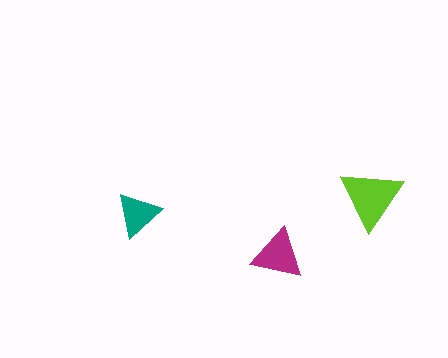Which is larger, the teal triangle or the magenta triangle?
The magenta one.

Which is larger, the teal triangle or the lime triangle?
The lime one.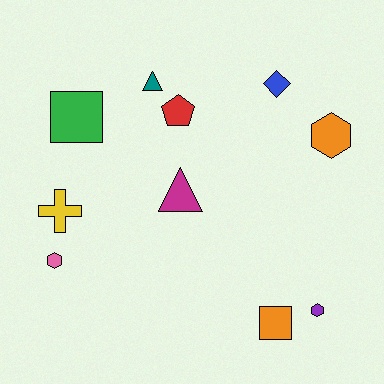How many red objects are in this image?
There is 1 red object.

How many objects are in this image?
There are 10 objects.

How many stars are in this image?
There are no stars.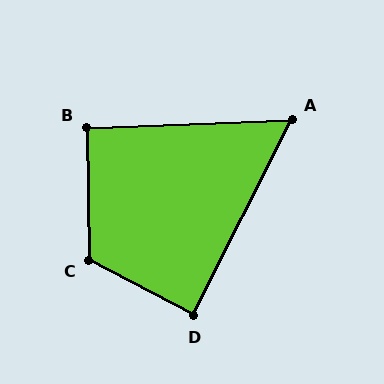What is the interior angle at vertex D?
Approximately 89 degrees (approximately right).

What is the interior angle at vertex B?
Approximately 91 degrees (approximately right).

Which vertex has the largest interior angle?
C, at approximately 119 degrees.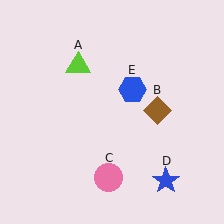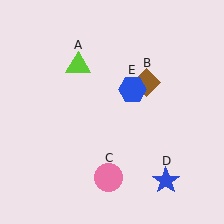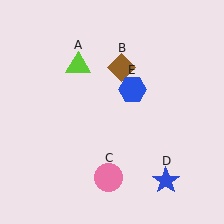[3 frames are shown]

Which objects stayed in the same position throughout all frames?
Lime triangle (object A) and pink circle (object C) and blue star (object D) and blue hexagon (object E) remained stationary.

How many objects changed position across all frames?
1 object changed position: brown diamond (object B).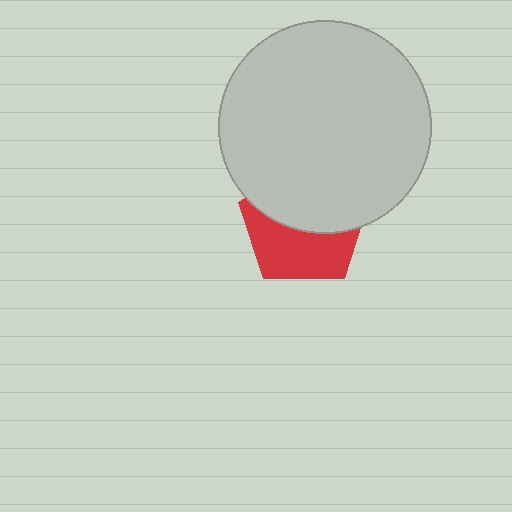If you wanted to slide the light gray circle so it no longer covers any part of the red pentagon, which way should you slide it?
Slide it up — that is the most direct way to separate the two shapes.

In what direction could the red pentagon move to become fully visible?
The red pentagon could move down. That would shift it out from behind the light gray circle entirely.